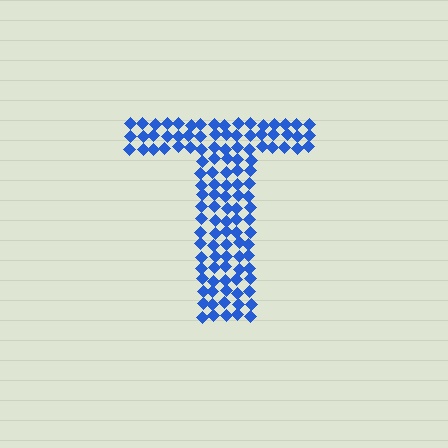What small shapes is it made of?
It is made of small diamonds.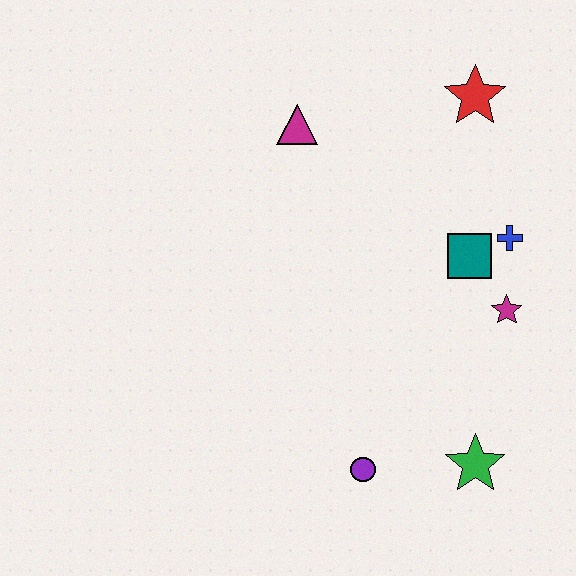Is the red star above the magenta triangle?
Yes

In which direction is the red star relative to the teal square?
The red star is above the teal square.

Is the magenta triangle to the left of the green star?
Yes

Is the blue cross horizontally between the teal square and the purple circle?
No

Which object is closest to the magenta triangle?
The red star is closest to the magenta triangle.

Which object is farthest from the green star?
The magenta triangle is farthest from the green star.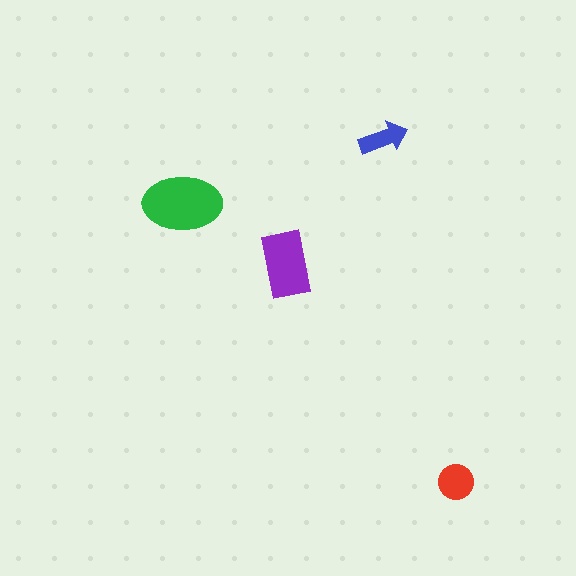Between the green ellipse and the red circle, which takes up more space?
The green ellipse.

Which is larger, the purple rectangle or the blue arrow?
The purple rectangle.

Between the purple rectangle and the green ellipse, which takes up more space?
The green ellipse.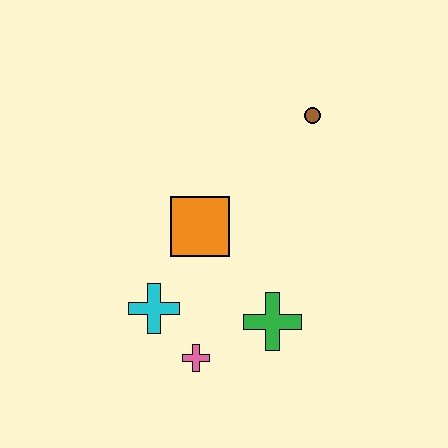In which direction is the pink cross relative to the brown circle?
The pink cross is below the brown circle.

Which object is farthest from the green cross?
The brown circle is farthest from the green cross.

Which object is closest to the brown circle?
The orange square is closest to the brown circle.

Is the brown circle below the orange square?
No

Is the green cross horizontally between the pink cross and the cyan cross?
No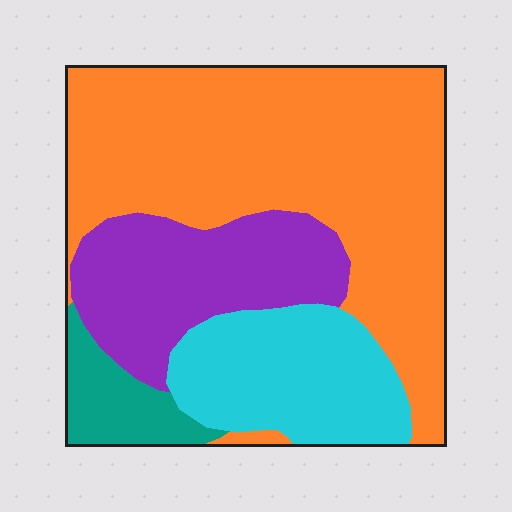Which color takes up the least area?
Teal, at roughly 5%.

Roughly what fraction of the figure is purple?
Purple takes up about one fifth (1/5) of the figure.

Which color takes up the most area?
Orange, at roughly 55%.